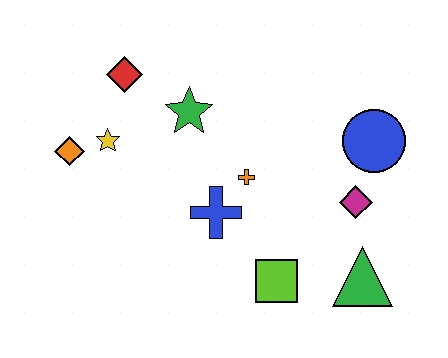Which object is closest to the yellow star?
The orange diamond is closest to the yellow star.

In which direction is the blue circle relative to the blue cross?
The blue circle is to the right of the blue cross.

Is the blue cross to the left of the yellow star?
No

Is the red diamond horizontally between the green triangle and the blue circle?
No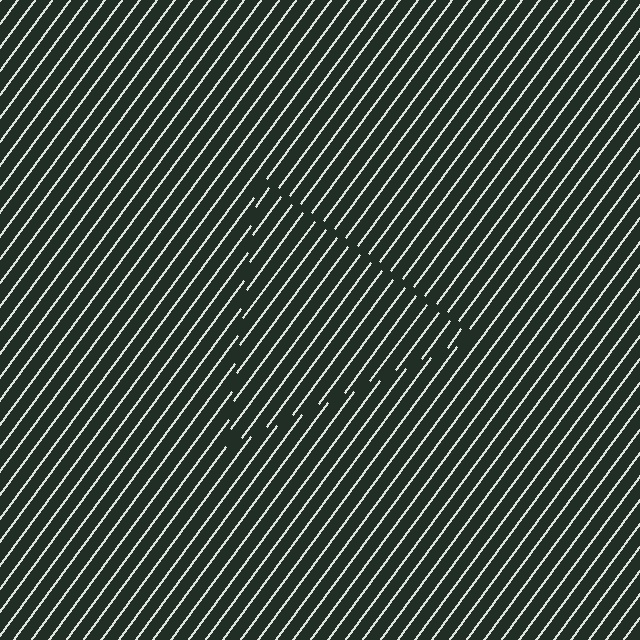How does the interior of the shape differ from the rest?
The interior of the shape contains the same grating, shifted by half a period — the contour is defined by the phase discontinuity where line-ends from the inner and outer gratings abut.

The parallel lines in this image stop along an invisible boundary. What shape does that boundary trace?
An illusory triangle. The interior of the shape contains the same grating, shifted by half a period — the contour is defined by the phase discontinuity where line-ends from the inner and outer gratings abut.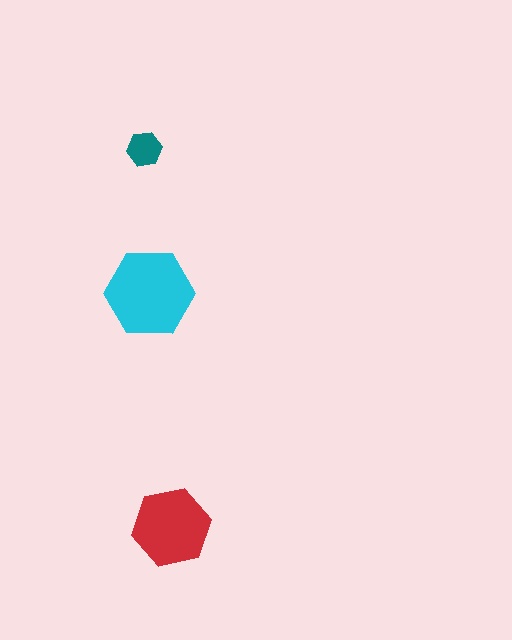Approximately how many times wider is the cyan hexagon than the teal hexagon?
About 2.5 times wider.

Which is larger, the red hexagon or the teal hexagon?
The red one.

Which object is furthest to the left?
The teal hexagon is leftmost.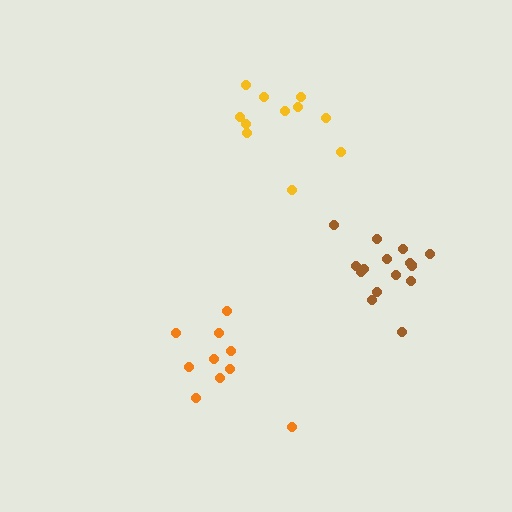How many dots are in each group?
Group 1: 15 dots, Group 2: 11 dots, Group 3: 10 dots (36 total).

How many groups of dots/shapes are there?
There are 3 groups.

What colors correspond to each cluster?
The clusters are colored: brown, yellow, orange.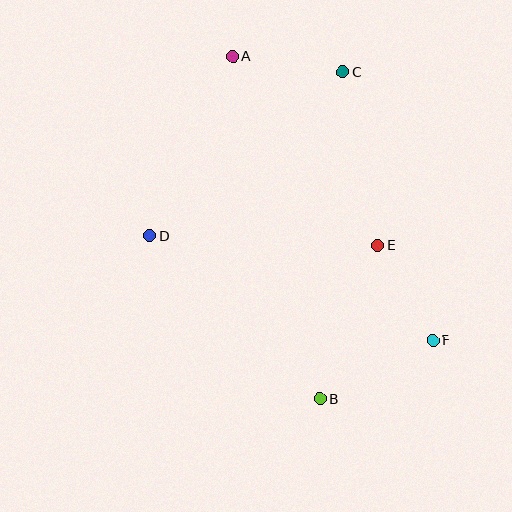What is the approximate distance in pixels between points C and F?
The distance between C and F is approximately 283 pixels.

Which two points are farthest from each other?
Points A and B are farthest from each other.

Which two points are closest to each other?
Points E and F are closest to each other.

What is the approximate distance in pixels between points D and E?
The distance between D and E is approximately 229 pixels.